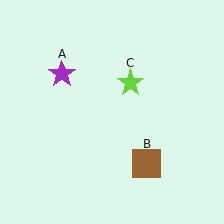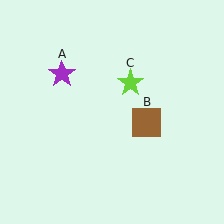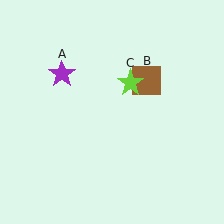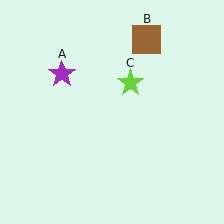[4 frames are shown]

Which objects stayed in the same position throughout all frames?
Purple star (object A) and lime star (object C) remained stationary.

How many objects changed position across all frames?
1 object changed position: brown square (object B).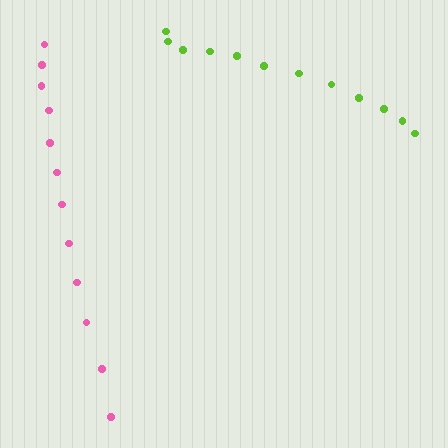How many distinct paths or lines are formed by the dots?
There are 2 distinct paths.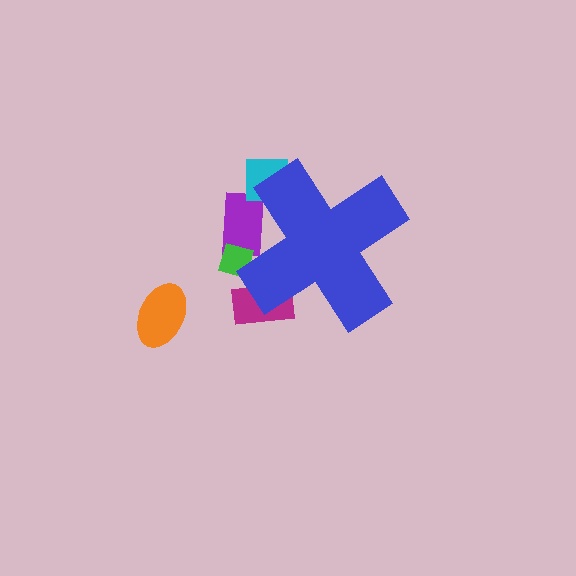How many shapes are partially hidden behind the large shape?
4 shapes are partially hidden.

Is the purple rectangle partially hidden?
Yes, the purple rectangle is partially hidden behind the blue cross.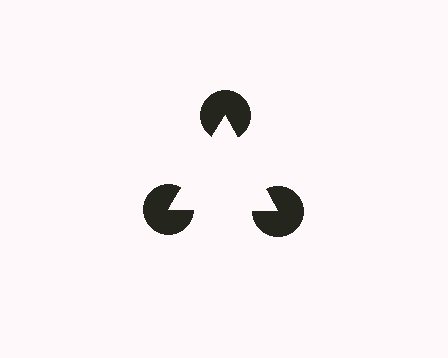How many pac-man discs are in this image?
There are 3 — one at each vertex of the illusory triangle.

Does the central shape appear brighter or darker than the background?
It typically appears slightly brighter than the background, even though no actual brightness change is drawn.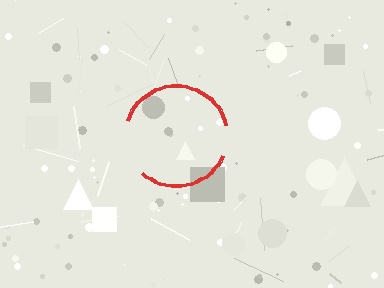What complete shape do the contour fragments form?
The contour fragments form a circle.